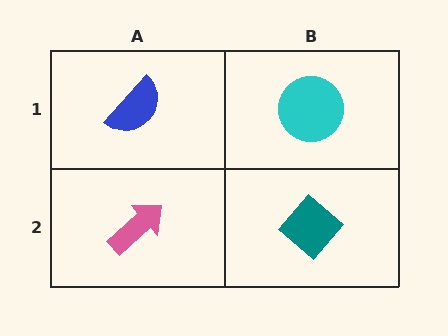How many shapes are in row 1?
2 shapes.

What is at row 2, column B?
A teal diamond.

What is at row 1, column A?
A blue semicircle.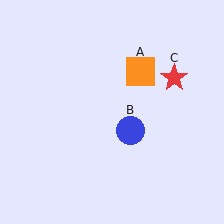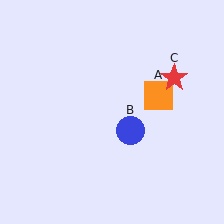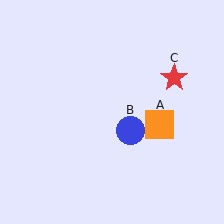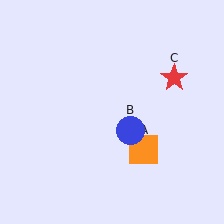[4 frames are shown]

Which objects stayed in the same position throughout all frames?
Blue circle (object B) and red star (object C) remained stationary.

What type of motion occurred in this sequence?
The orange square (object A) rotated clockwise around the center of the scene.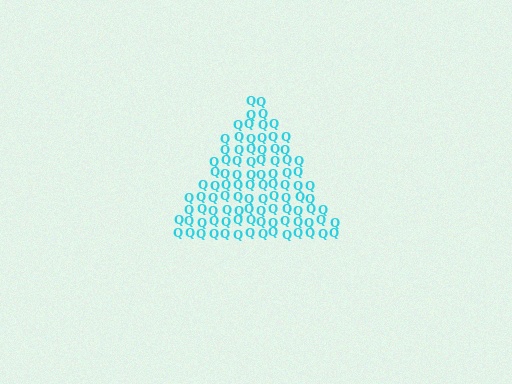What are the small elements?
The small elements are letter Q's.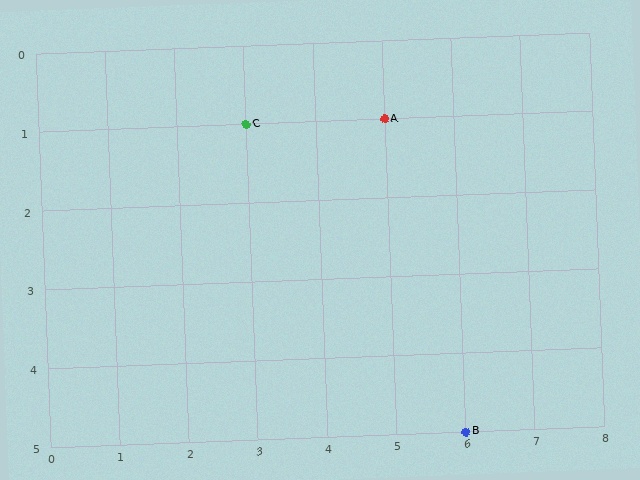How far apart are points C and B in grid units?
Points C and B are 3 columns and 4 rows apart (about 5.0 grid units diagonally).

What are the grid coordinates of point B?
Point B is at grid coordinates (6, 5).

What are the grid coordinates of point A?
Point A is at grid coordinates (5, 1).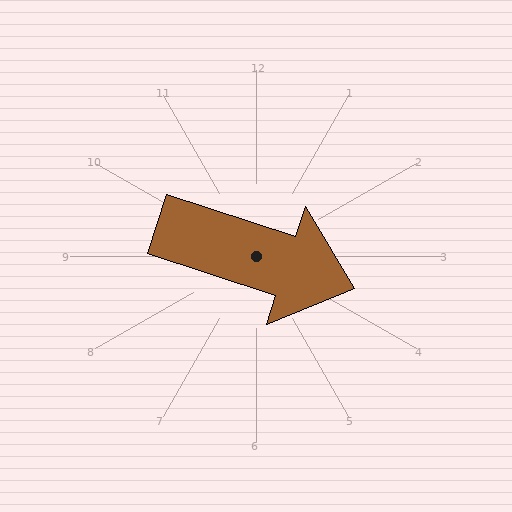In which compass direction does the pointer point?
East.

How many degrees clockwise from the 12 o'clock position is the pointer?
Approximately 108 degrees.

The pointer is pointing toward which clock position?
Roughly 4 o'clock.